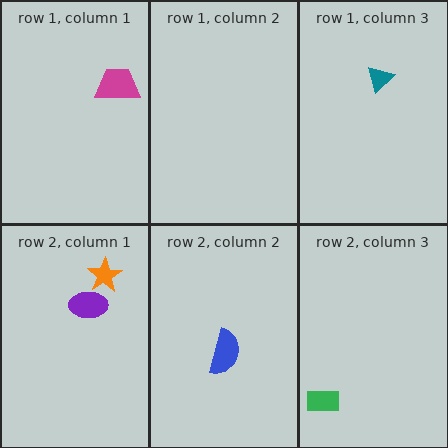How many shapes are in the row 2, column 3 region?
1.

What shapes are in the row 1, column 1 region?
The magenta trapezoid.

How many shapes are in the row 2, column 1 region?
2.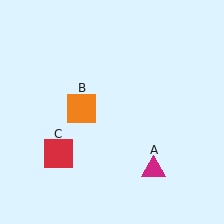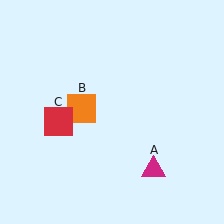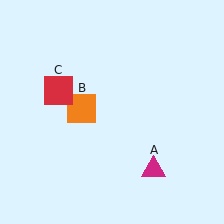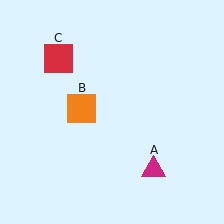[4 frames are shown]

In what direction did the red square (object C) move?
The red square (object C) moved up.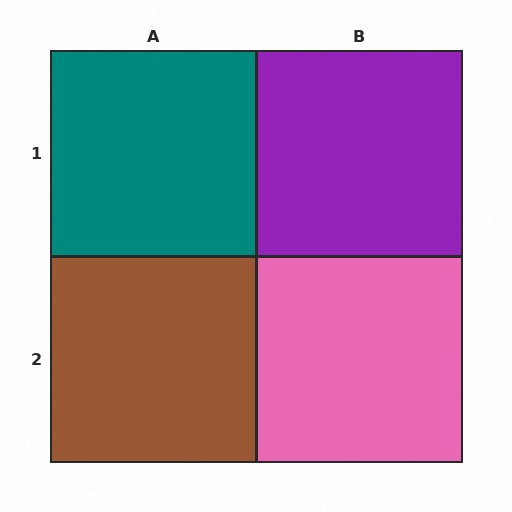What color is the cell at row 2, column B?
Pink.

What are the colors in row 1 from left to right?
Teal, purple.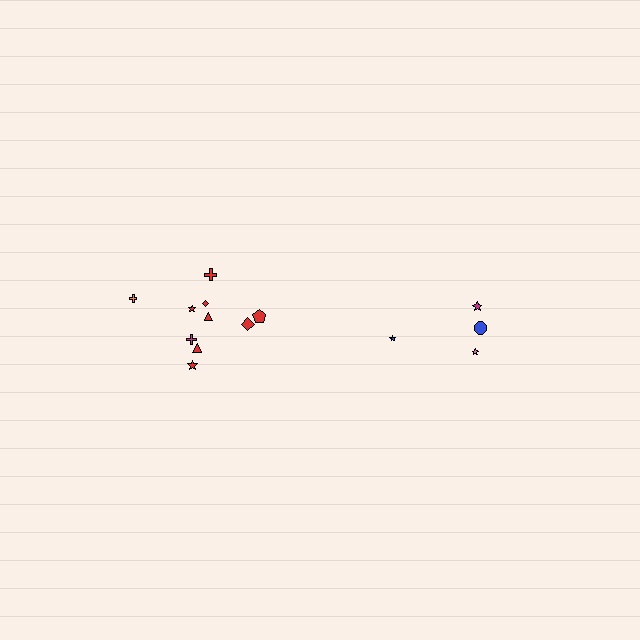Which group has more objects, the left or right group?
The left group.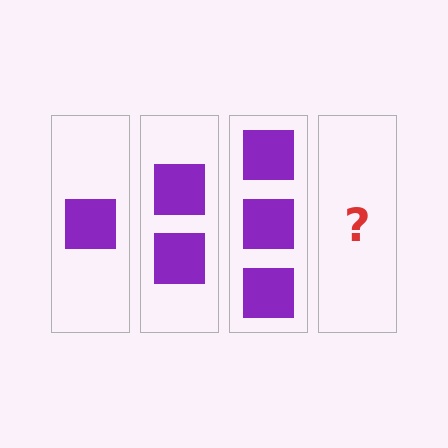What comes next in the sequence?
The next element should be 4 squares.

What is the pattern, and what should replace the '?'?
The pattern is that each step adds one more square. The '?' should be 4 squares.